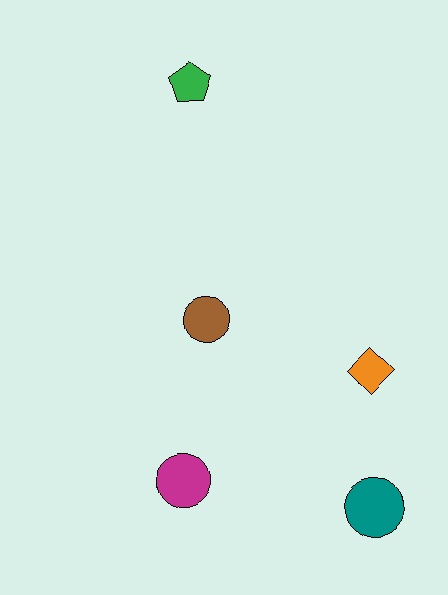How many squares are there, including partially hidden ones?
There are no squares.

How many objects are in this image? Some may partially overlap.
There are 5 objects.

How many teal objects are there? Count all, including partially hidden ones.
There is 1 teal object.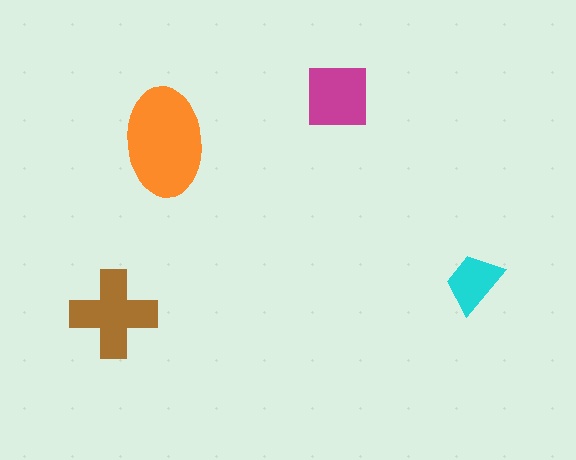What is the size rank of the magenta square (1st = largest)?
3rd.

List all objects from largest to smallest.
The orange ellipse, the brown cross, the magenta square, the cyan trapezoid.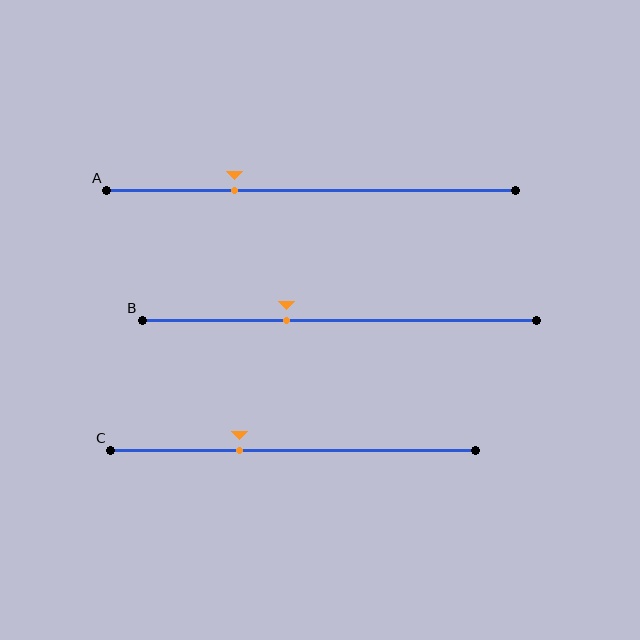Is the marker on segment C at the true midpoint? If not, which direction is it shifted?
No, the marker on segment C is shifted to the left by about 15% of the segment length.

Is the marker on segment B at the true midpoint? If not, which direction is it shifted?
No, the marker on segment B is shifted to the left by about 14% of the segment length.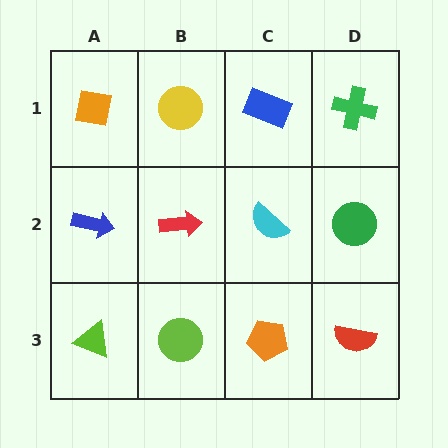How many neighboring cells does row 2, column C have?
4.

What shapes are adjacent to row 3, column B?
A red arrow (row 2, column B), a lime triangle (row 3, column A), an orange pentagon (row 3, column C).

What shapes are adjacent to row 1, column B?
A red arrow (row 2, column B), an orange square (row 1, column A), a blue rectangle (row 1, column C).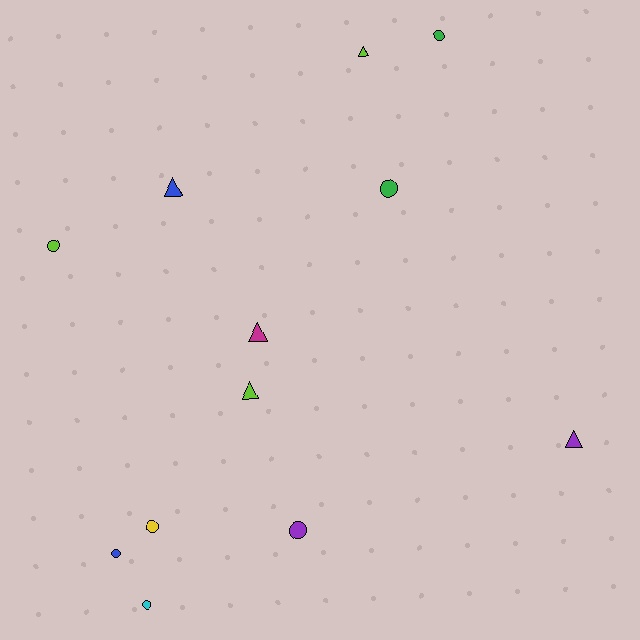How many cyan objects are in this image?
There is 1 cyan object.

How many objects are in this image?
There are 12 objects.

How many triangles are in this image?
There are 5 triangles.